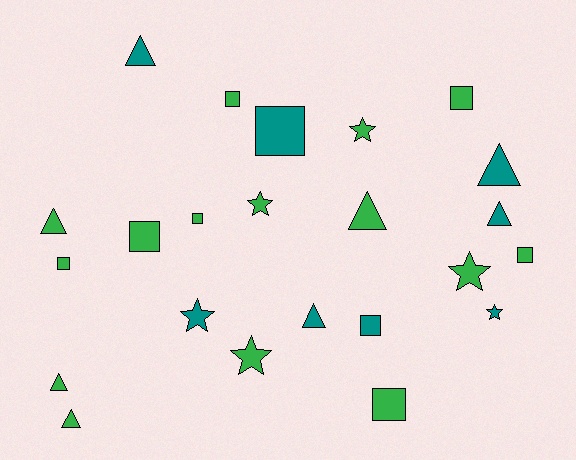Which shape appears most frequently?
Square, with 9 objects.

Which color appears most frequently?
Green, with 15 objects.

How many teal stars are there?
There are 2 teal stars.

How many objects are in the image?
There are 23 objects.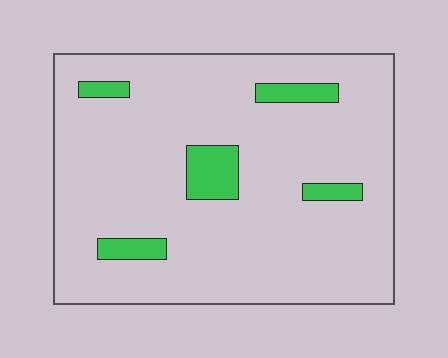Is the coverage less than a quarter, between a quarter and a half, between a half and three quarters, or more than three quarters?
Less than a quarter.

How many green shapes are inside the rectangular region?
5.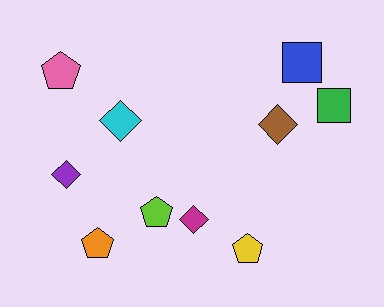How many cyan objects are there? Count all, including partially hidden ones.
There is 1 cyan object.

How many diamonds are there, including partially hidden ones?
There are 4 diamonds.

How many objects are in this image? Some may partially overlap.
There are 10 objects.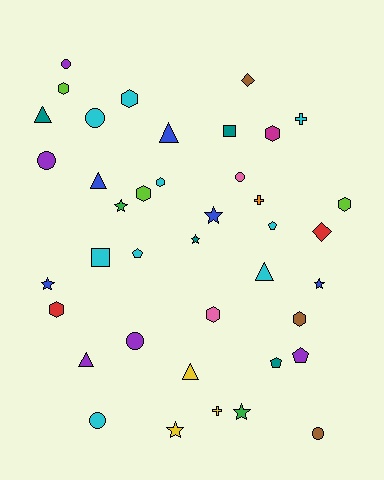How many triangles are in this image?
There are 6 triangles.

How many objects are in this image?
There are 40 objects.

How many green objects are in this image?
There are 2 green objects.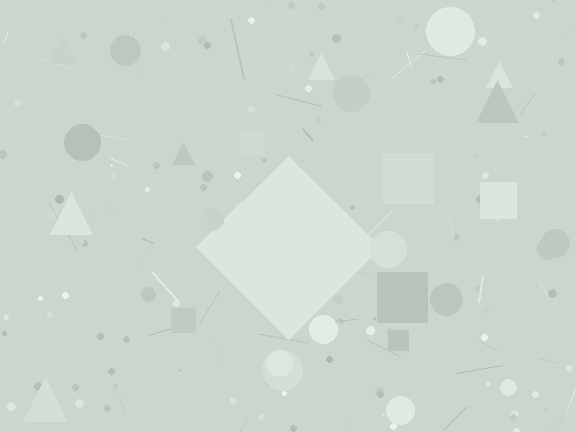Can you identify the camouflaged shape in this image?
The camouflaged shape is a diamond.